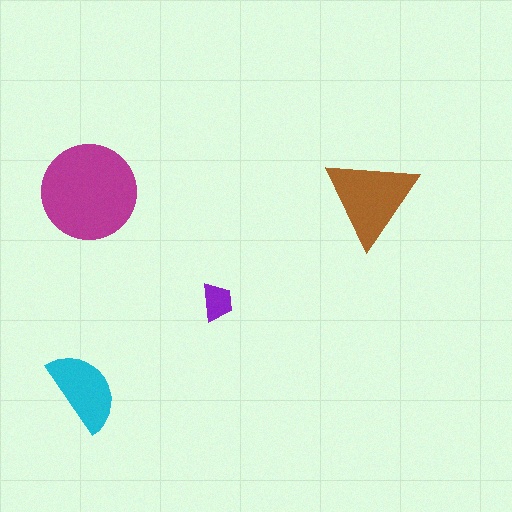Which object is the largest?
The magenta circle.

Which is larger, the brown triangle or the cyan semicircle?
The brown triangle.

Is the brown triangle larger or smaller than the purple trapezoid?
Larger.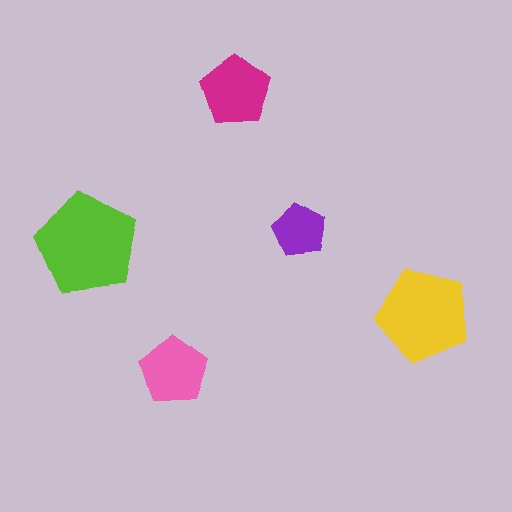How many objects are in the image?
There are 5 objects in the image.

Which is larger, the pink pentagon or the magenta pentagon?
The magenta one.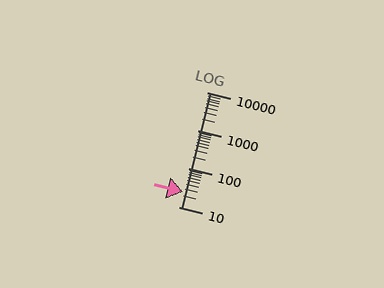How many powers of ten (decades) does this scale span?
The scale spans 3 decades, from 10 to 10000.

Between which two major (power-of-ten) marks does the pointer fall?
The pointer is between 10 and 100.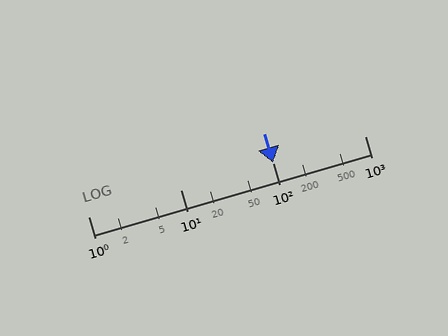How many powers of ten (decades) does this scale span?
The scale spans 3 decades, from 1 to 1000.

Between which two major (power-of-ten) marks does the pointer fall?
The pointer is between 100 and 1000.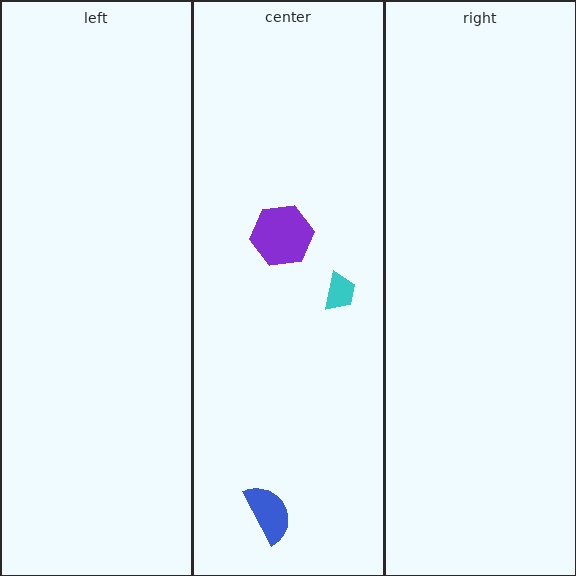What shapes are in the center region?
The blue semicircle, the purple hexagon, the cyan trapezoid.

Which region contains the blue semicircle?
The center region.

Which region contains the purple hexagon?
The center region.